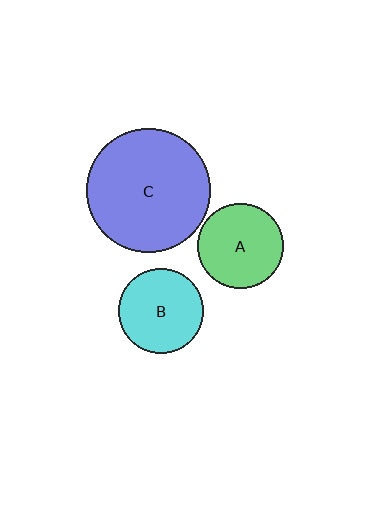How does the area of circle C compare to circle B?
Approximately 2.1 times.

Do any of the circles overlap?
No, none of the circles overlap.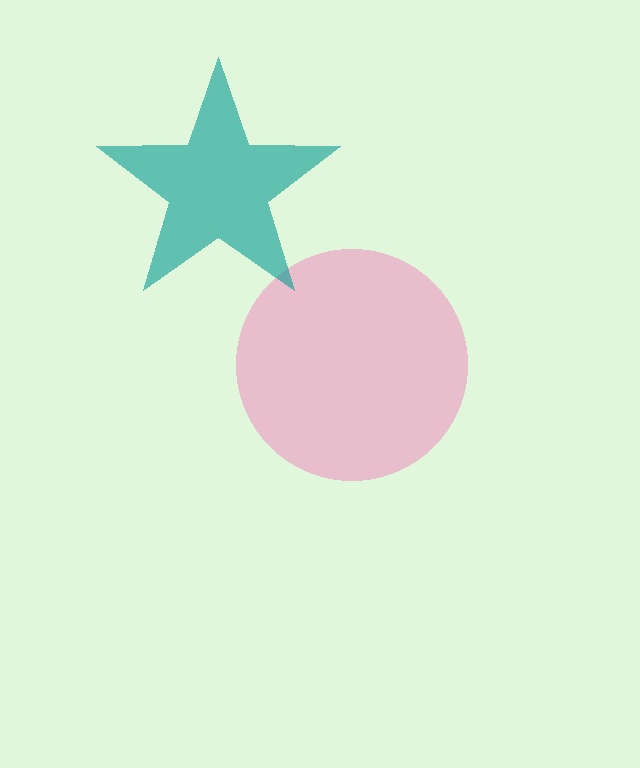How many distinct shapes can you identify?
There are 2 distinct shapes: a pink circle, a teal star.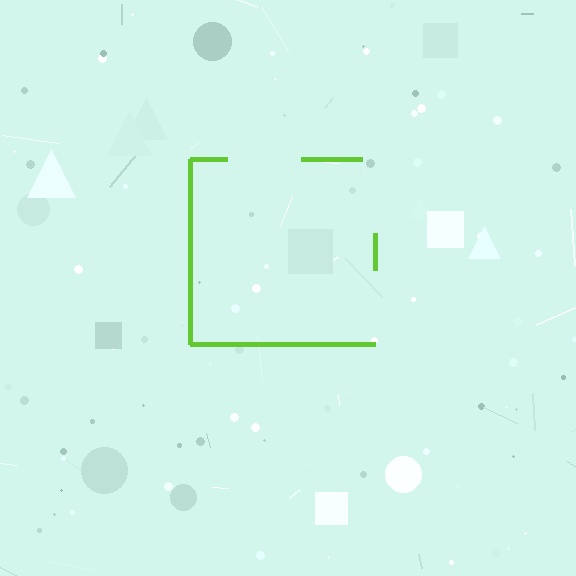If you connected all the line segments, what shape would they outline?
They would outline a square.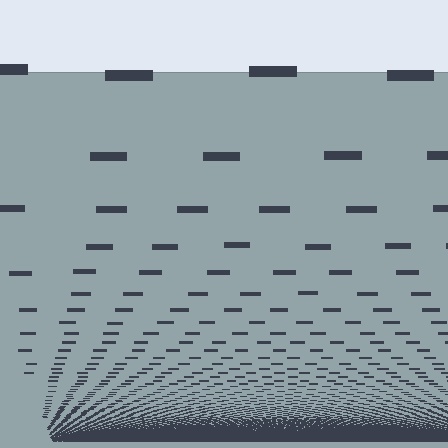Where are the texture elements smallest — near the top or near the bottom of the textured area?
Near the bottom.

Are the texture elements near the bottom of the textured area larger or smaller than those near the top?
Smaller. The gradient is inverted — elements near the bottom are smaller and denser.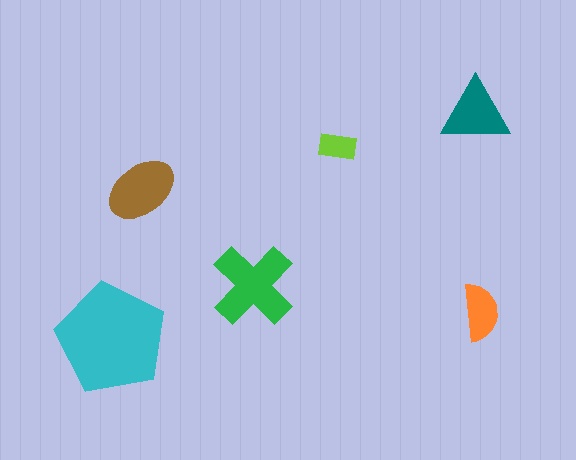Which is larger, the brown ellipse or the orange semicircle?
The brown ellipse.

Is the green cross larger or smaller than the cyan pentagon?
Smaller.